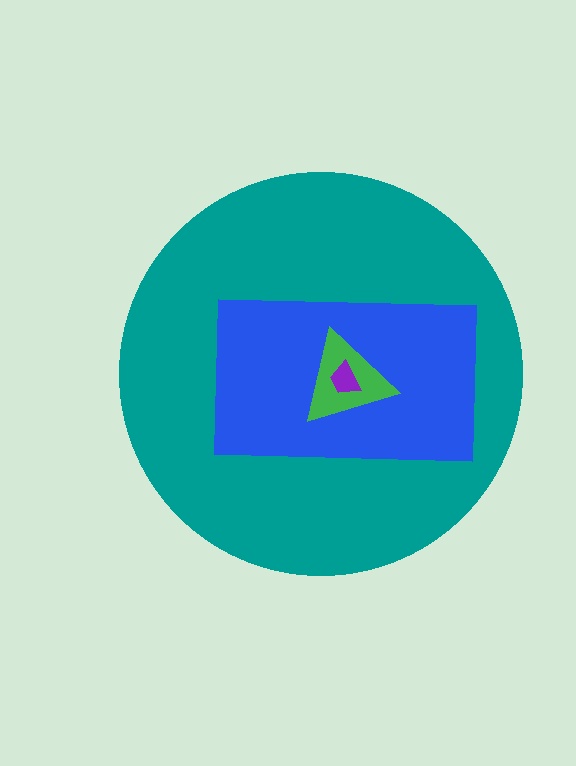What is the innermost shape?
The purple trapezoid.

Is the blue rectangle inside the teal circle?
Yes.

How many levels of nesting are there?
4.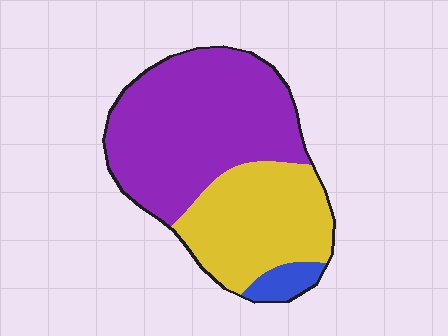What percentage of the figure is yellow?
Yellow covers 36% of the figure.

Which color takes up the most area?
Purple, at roughly 60%.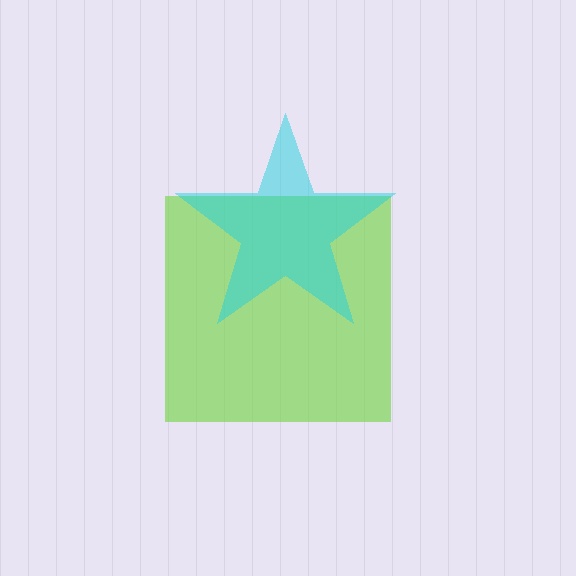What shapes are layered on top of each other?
The layered shapes are: a lime square, a cyan star.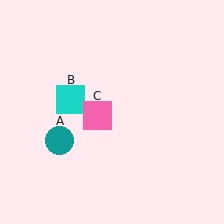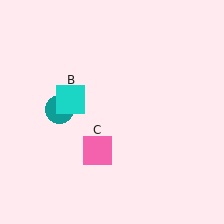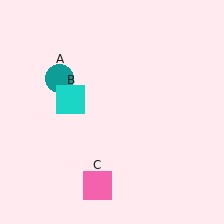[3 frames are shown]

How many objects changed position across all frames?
2 objects changed position: teal circle (object A), pink square (object C).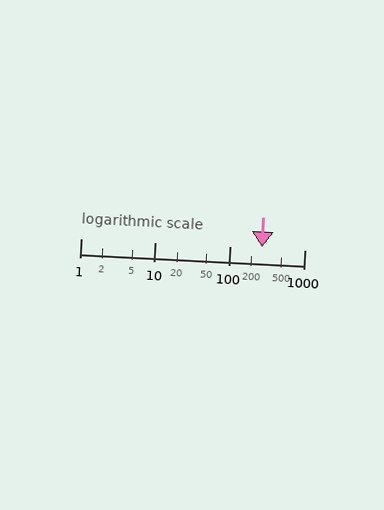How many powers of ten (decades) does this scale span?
The scale spans 3 decades, from 1 to 1000.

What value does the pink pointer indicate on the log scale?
The pointer indicates approximately 270.